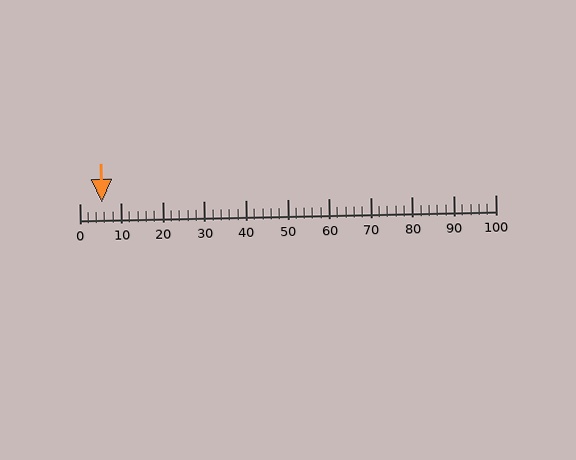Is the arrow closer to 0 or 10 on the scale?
The arrow is closer to 10.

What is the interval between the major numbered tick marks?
The major tick marks are spaced 10 units apart.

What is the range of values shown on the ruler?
The ruler shows values from 0 to 100.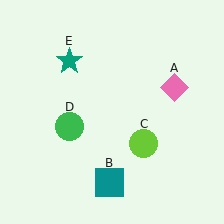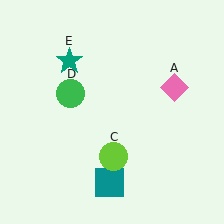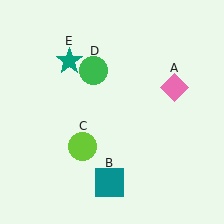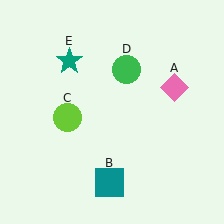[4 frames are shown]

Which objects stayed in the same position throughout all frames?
Pink diamond (object A) and teal square (object B) and teal star (object E) remained stationary.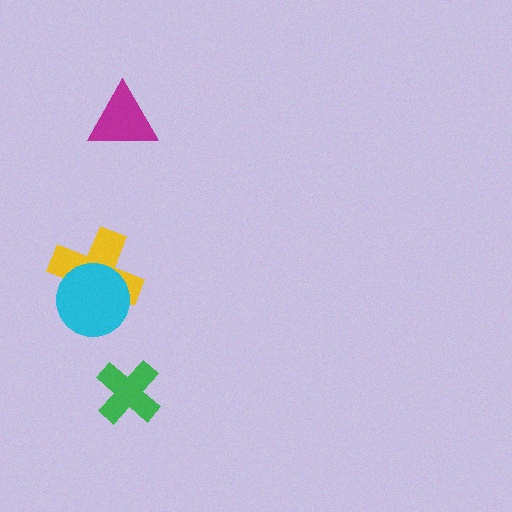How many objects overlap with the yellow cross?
1 object overlaps with the yellow cross.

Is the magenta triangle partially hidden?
No, no other shape covers it.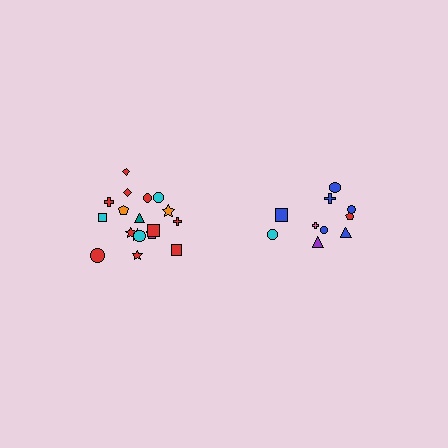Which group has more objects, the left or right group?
The left group.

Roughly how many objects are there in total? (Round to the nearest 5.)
Roughly 30 objects in total.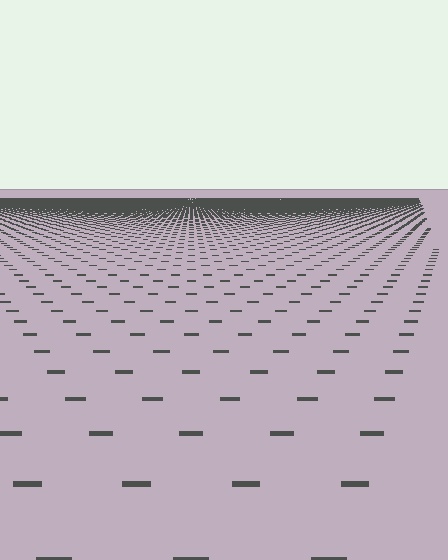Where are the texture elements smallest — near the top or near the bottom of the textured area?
Near the top.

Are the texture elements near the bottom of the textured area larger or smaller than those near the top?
Larger. Near the bottom, elements are closer to the viewer and appear at a bigger on-screen size.